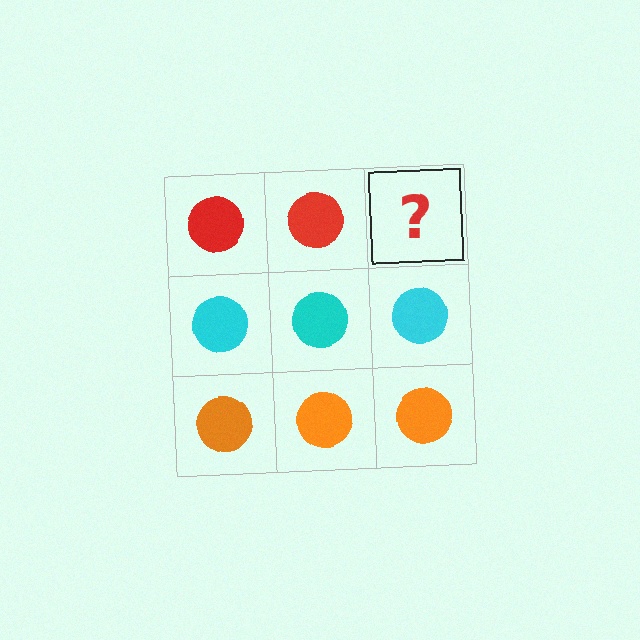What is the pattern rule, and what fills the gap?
The rule is that each row has a consistent color. The gap should be filled with a red circle.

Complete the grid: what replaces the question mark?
The question mark should be replaced with a red circle.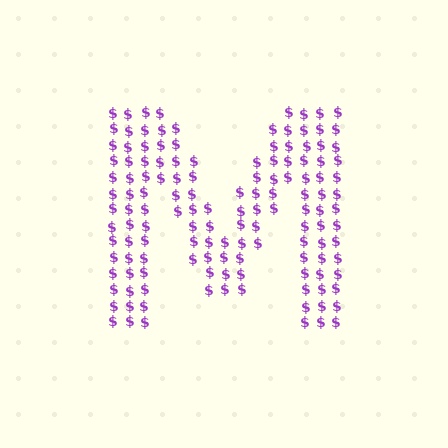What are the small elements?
The small elements are dollar signs.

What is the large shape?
The large shape is the letter M.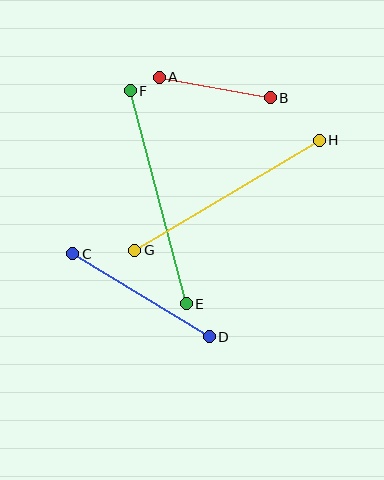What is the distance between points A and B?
The distance is approximately 113 pixels.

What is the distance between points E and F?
The distance is approximately 220 pixels.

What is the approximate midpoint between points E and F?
The midpoint is at approximately (158, 197) pixels.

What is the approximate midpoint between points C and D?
The midpoint is at approximately (141, 295) pixels.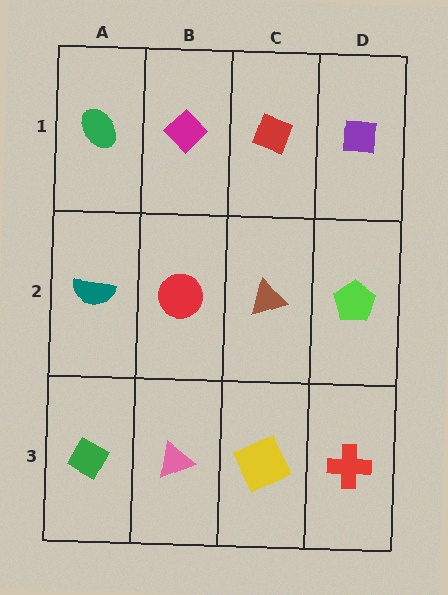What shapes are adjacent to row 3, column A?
A teal semicircle (row 2, column A), a pink triangle (row 3, column B).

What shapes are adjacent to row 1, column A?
A teal semicircle (row 2, column A), a magenta diamond (row 1, column B).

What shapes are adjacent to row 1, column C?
A brown triangle (row 2, column C), a magenta diamond (row 1, column B), a purple square (row 1, column D).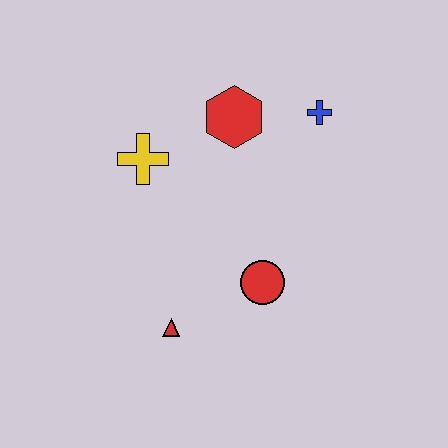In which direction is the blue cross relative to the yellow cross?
The blue cross is to the right of the yellow cross.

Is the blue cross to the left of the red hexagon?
No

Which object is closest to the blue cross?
The red hexagon is closest to the blue cross.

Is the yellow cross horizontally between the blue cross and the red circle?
No